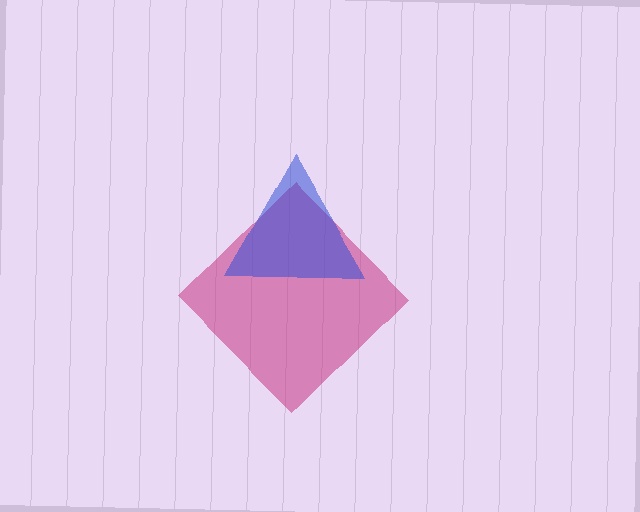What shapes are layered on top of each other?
The layered shapes are: a magenta diamond, a blue triangle.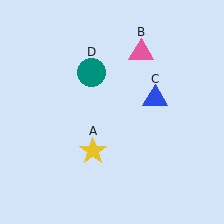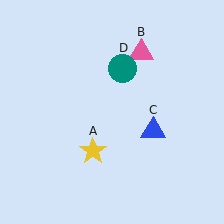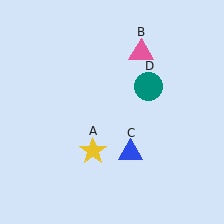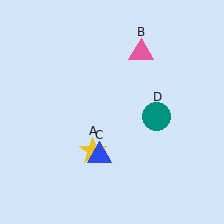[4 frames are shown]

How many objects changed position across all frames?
2 objects changed position: blue triangle (object C), teal circle (object D).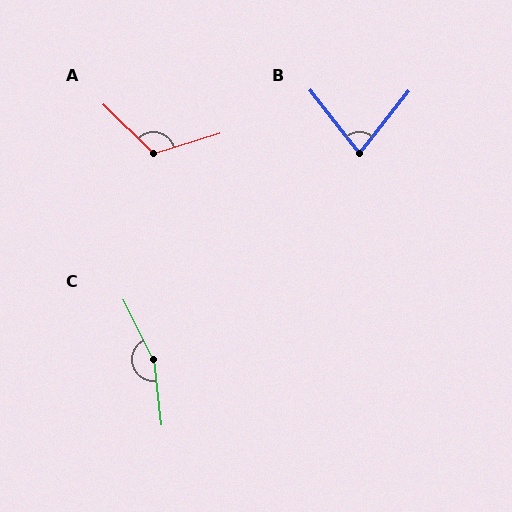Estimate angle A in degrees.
Approximately 118 degrees.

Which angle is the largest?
C, at approximately 160 degrees.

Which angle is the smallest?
B, at approximately 76 degrees.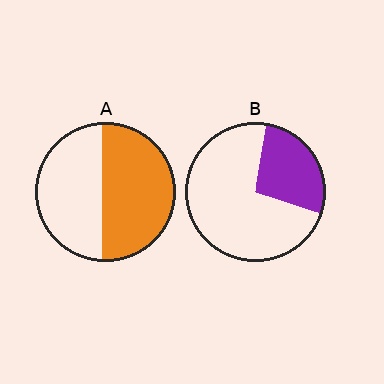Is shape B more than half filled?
No.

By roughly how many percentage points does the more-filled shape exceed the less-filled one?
By roughly 25 percentage points (A over B).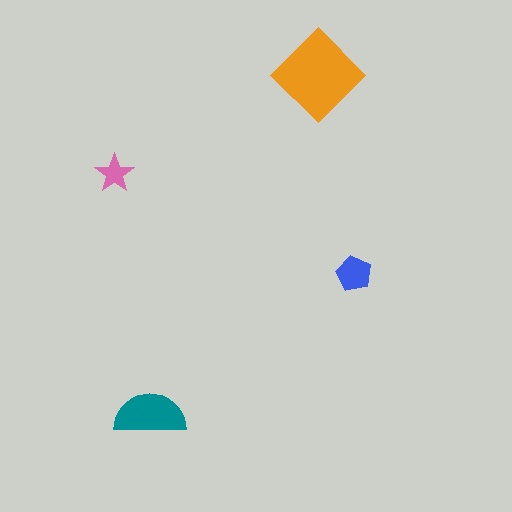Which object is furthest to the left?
The pink star is leftmost.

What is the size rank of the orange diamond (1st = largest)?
1st.